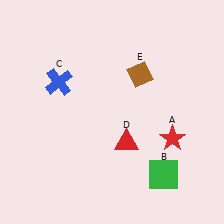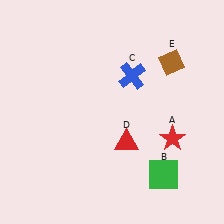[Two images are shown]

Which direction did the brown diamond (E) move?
The brown diamond (E) moved right.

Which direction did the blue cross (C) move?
The blue cross (C) moved right.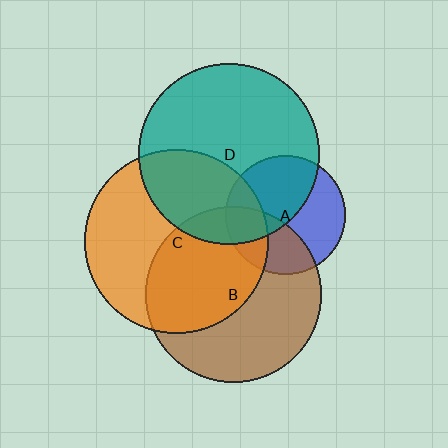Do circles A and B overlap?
Yes.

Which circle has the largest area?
Circle C (orange).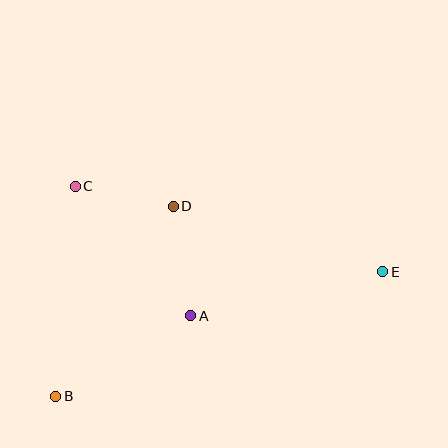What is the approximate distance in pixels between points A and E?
The distance between A and E is approximately 197 pixels.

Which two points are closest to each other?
Points C and D are closest to each other.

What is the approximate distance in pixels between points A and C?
The distance between A and C is approximately 173 pixels.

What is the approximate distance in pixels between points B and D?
The distance between B and D is approximately 224 pixels.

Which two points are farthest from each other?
Points B and E are farthest from each other.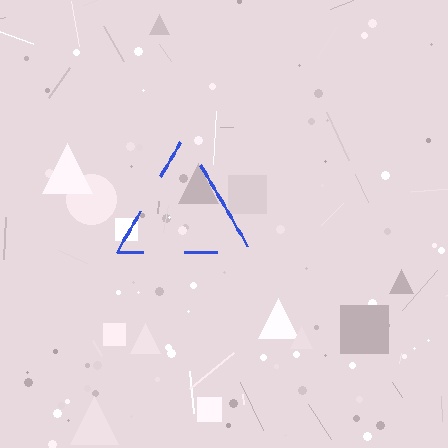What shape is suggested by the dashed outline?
The dashed outline suggests a triangle.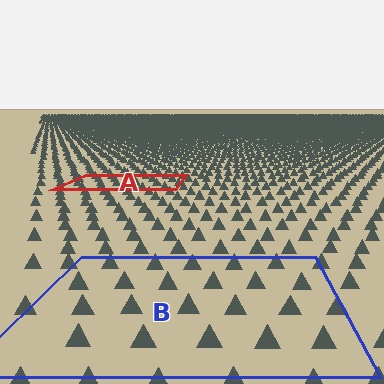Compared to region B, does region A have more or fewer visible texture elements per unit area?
Region A has more texture elements per unit area — they are packed more densely because it is farther away.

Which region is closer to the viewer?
Region B is closer. The texture elements there are larger and more spread out.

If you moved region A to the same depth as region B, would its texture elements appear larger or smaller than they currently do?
They would appear larger. At a closer depth, the same texture elements are projected at a bigger on-screen size.